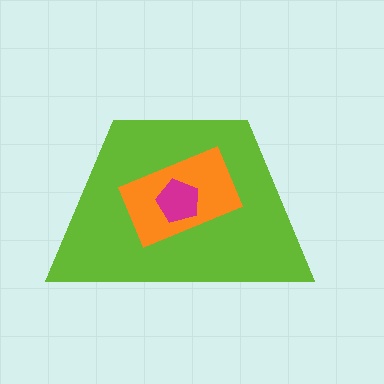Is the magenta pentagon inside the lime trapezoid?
Yes.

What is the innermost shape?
The magenta pentagon.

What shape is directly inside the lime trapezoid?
The orange rectangle.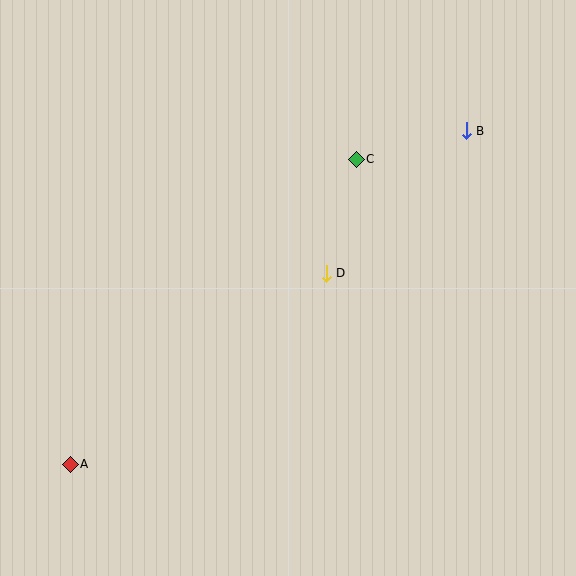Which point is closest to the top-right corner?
Point B is closest to the top-right corner.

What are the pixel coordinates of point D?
Point D is at (326, 273).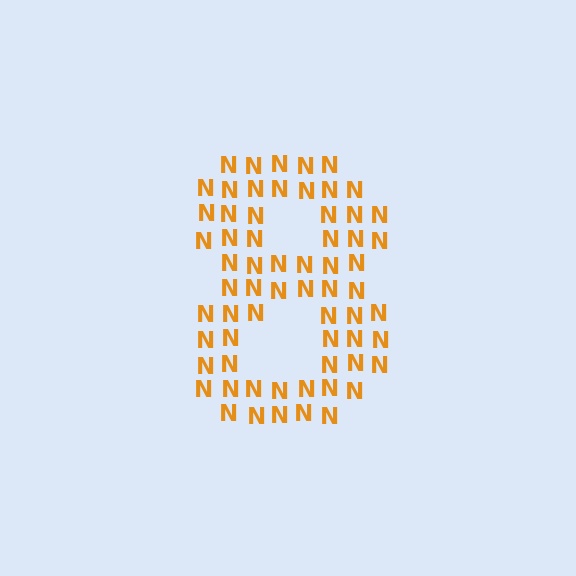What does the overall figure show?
The overall figure shows the digit 8.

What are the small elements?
The small elements are letter N's.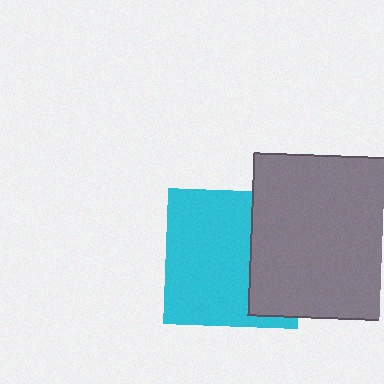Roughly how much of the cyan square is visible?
Most of it is visible (roughly 65%).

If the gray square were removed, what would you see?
You would see the complete cyan square.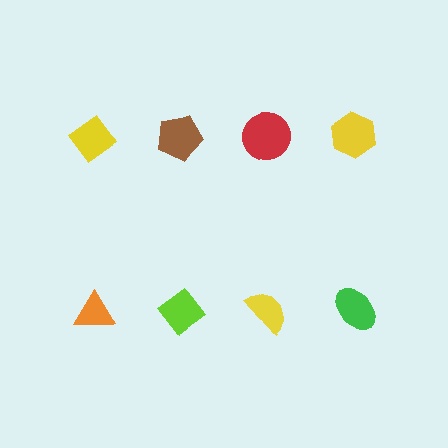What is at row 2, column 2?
A lime diamond.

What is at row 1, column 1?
A yellow diamond.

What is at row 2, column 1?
An orange triangle.